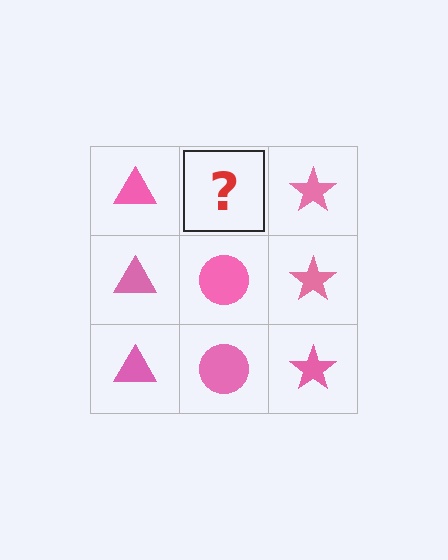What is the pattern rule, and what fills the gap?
The rule is that each column has a consistent shape. The gap should be filled with a pink circle.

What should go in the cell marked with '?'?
The missing cell should contain a pink circle.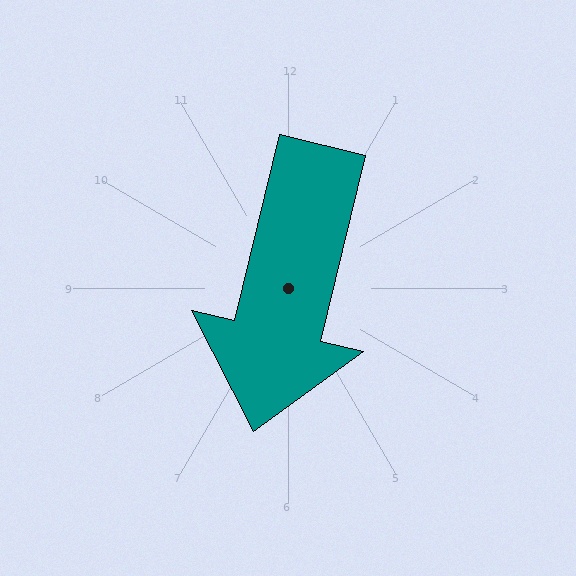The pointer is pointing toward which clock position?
Roughly 6 o'clock.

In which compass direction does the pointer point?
South.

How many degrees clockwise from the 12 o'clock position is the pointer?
Approximately 194 degrees.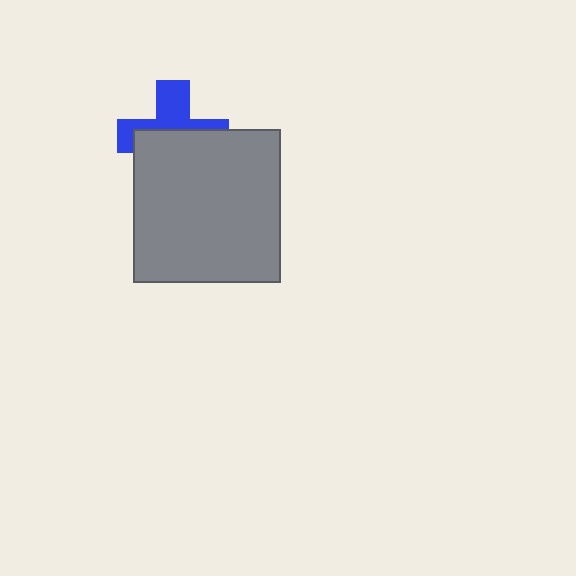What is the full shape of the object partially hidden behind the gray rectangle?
The partially hidden object is a blue cross.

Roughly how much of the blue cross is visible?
A small part of it is visible (roughly 44%).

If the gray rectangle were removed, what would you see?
You would see the complete blue cross.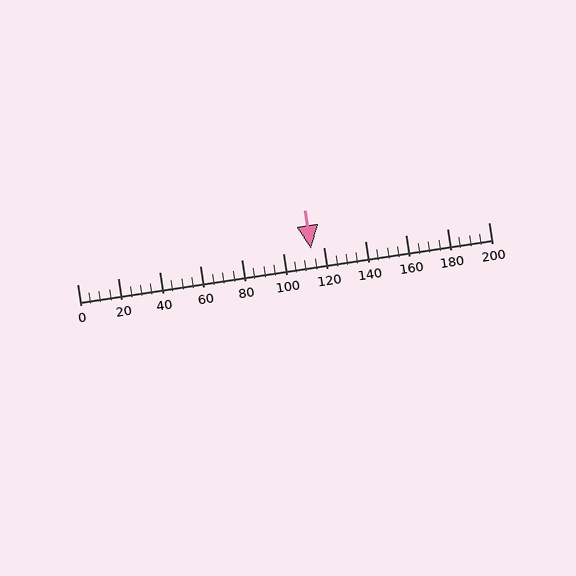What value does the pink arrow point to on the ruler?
The pink arrow points to approximately 114.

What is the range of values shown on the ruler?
The ruler shows values from 0 to 200.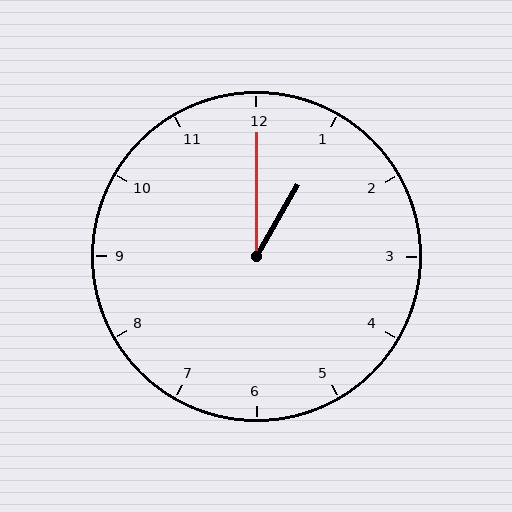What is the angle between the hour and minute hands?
Approximately 30 degrees.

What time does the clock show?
1:00.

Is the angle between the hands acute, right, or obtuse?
It is acute.